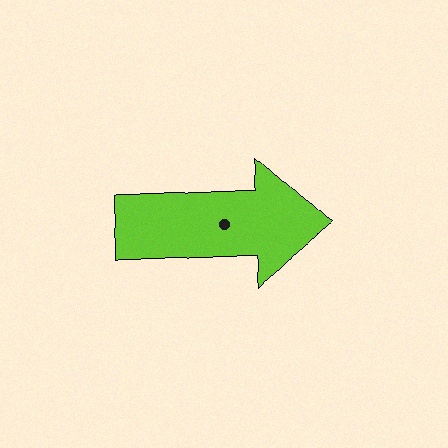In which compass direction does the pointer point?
East.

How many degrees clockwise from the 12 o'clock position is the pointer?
Approximately 91 degrees.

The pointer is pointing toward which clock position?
Roughly 3 o'clock.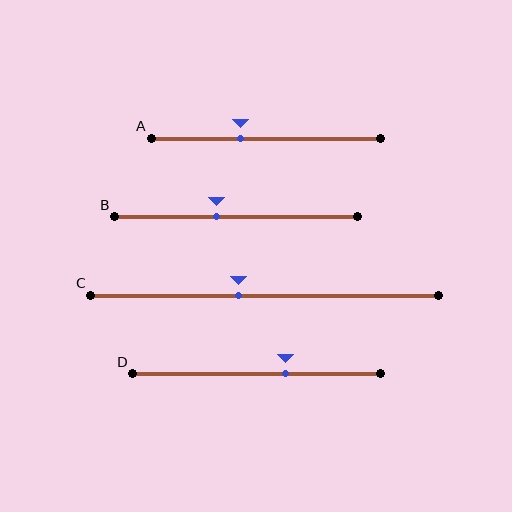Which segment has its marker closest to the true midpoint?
Segment C has its marker closest to the true midpoint.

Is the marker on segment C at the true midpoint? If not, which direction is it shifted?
No, the marker on segment C is shifted to the left by about 8% of the segment length.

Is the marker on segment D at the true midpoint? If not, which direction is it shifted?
No, the marker on segment D is shifted to the right by about 12% of the segment length.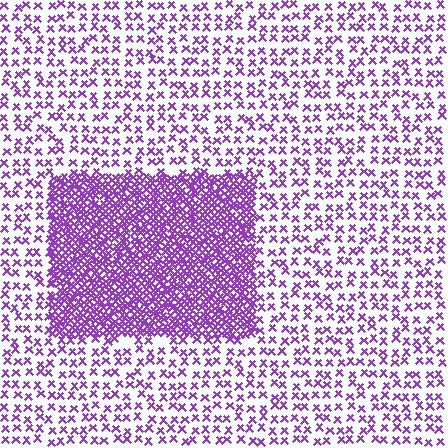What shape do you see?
I see a rectangle.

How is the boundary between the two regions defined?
The boundary is defined by a change in element density (approximately 3.2x ratio). All elements are the same color, size, and shape.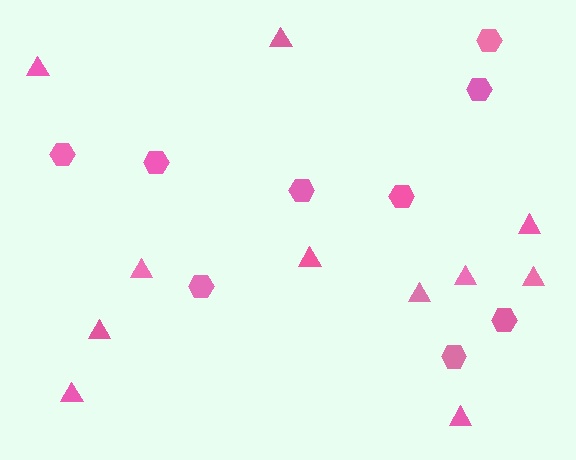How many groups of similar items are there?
There are 2 groups: one group of triangles (11) and one group of hexagons (9).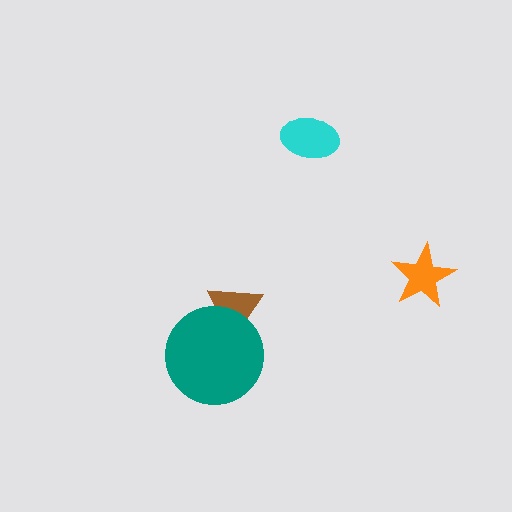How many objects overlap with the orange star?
0 objects overlap with the orange star.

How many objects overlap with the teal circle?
1 object overlaps with the teal circle.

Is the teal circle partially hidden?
No, no other shape covers it.